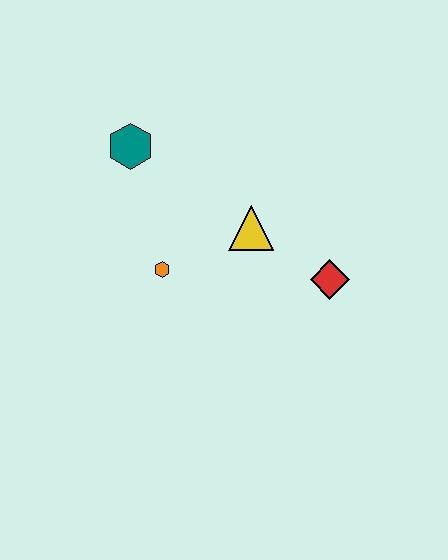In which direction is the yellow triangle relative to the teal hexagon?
The yellow triangle is to the right of the teal hexagon.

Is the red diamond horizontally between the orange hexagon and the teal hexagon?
No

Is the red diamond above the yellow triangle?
No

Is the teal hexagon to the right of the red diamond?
No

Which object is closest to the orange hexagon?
The yellow triangle is closest to the orange hexagon.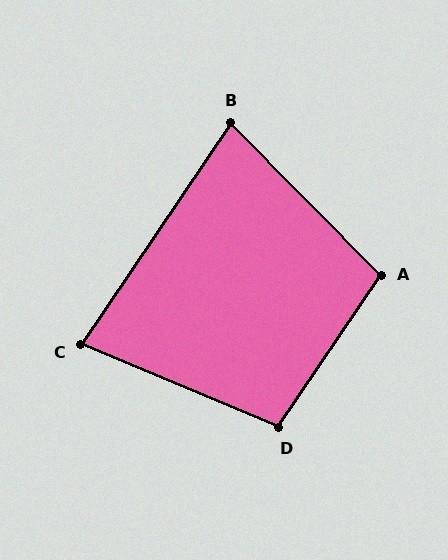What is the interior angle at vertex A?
Approximately 101 degrees (obtuse).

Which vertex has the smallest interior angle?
B, at approximately 79 degrees.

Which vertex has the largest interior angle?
D, at approximately 101 degrees.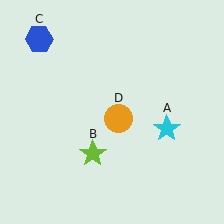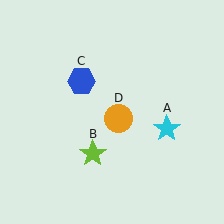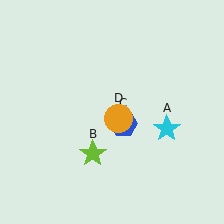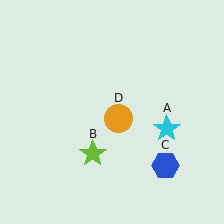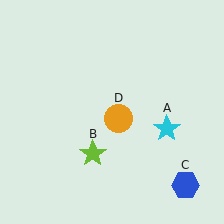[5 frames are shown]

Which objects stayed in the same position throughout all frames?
Cyan star (object A) and lime star (object B) and orange circle (object D) remained stationary.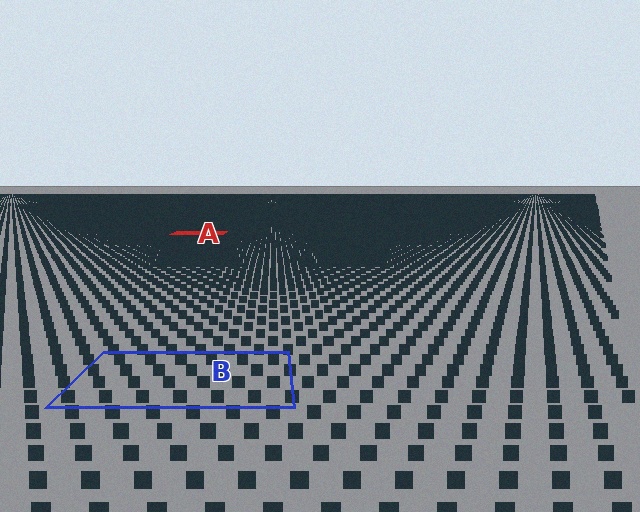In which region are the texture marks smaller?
The texture marks are smaller in region A, because it is farther away.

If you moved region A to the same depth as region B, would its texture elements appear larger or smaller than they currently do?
They would appear larger. At a closer depth, the same texture elements are projected at a bigger on-screen size.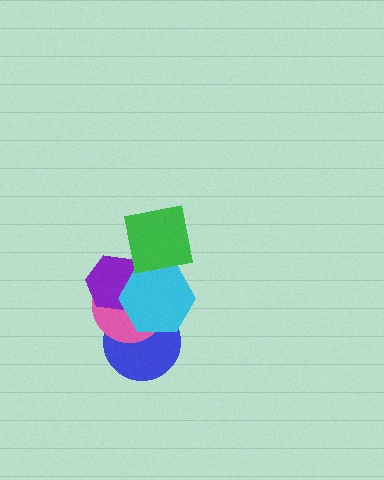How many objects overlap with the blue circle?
2 objects overlap with the blue circle.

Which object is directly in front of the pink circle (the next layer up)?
The purple hexagon is directly in front of the pink circle.